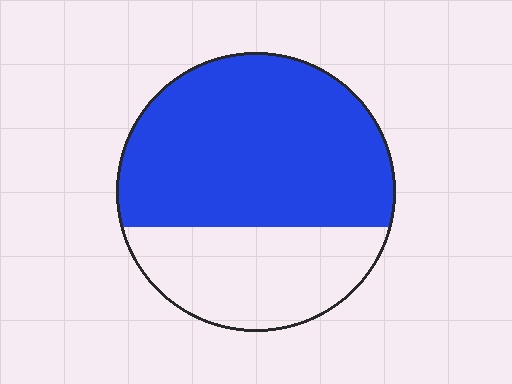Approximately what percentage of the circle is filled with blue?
Approximately 65%.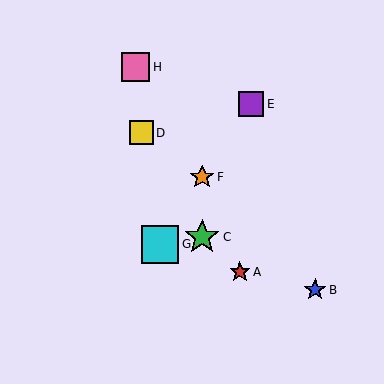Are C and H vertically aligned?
No, C is at x≈202 and H is at x≈136.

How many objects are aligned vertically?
2 objects (C, F) are aligned vertically.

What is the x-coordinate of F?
Object F is at x≈202.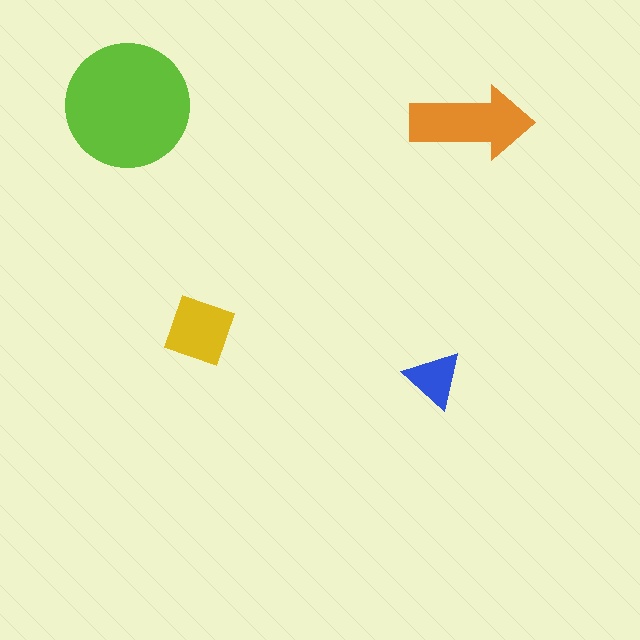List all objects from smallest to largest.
The blue triangle, the yellow square, the orange arrow, the lime circle.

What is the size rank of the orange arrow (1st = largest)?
2nd.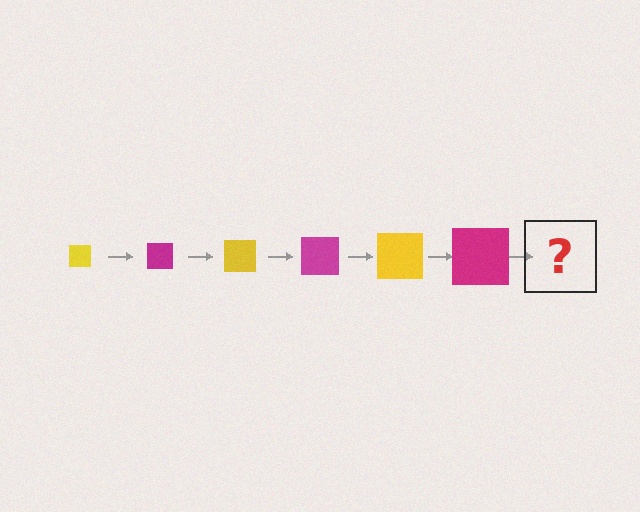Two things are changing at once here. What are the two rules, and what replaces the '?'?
The two rules are that the square grows larger each step and the color cycles through yellow and magenta. The '?' should be a yellow square, larger than the previous one.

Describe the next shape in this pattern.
It should be a yellow square, larger than the previous one.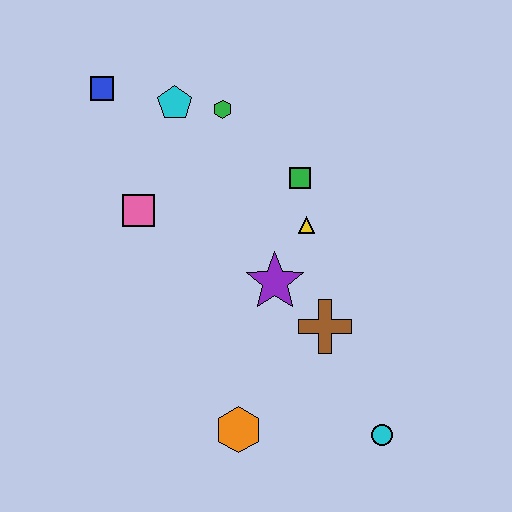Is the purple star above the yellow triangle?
No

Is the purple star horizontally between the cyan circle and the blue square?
Yes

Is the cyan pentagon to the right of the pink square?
Yes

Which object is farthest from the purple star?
The blue square is farthest from the purple star.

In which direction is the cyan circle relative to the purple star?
The cyan circle is below the purple star.